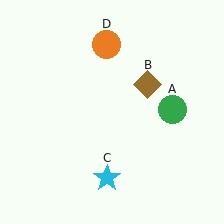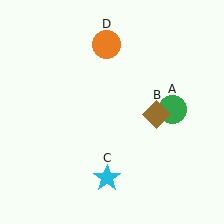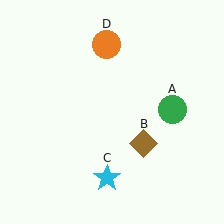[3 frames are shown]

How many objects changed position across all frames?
1 object changed position: brown diamond (object B).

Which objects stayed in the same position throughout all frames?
Green circle (object A) and cyan star (object C) and orange circle (object D) remained stationary.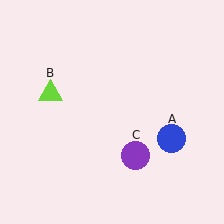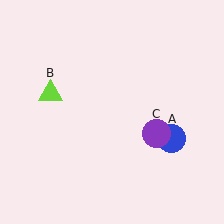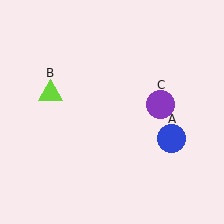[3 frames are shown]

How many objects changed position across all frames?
1 object changed position: purple circle (object C).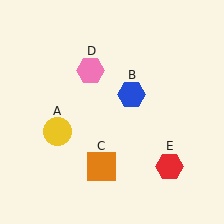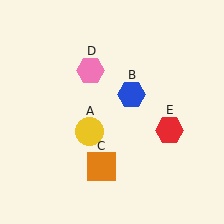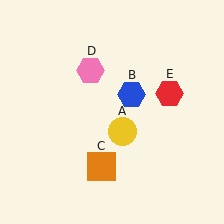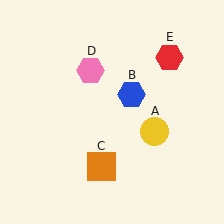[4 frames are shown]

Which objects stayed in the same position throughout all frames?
Blue hexagon (object B) and orange square (object C) and pink hexagon (object D) remained stationary.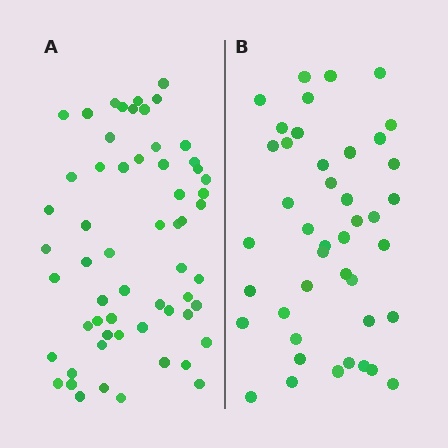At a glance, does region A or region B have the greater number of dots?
Region A (the left region) has more dots.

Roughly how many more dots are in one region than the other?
Region A has approximately 15 more dots than region B.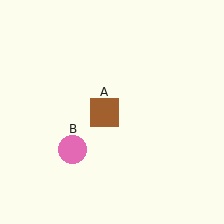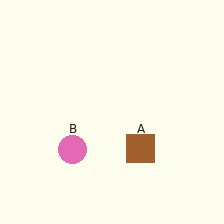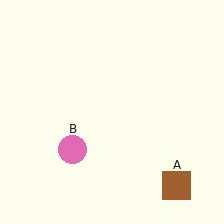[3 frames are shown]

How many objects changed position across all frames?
1 object changed position: brown square (object A).